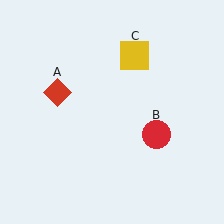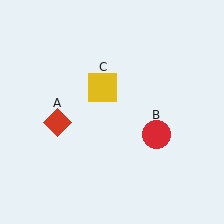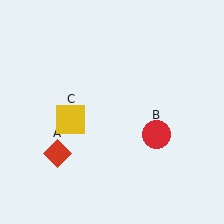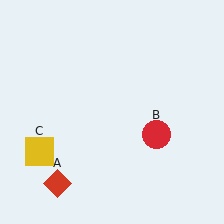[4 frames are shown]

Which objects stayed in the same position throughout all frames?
Red circle (object B) remained stationary.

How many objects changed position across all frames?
2 objects changed position: red diamond (object A), yellow square (object C).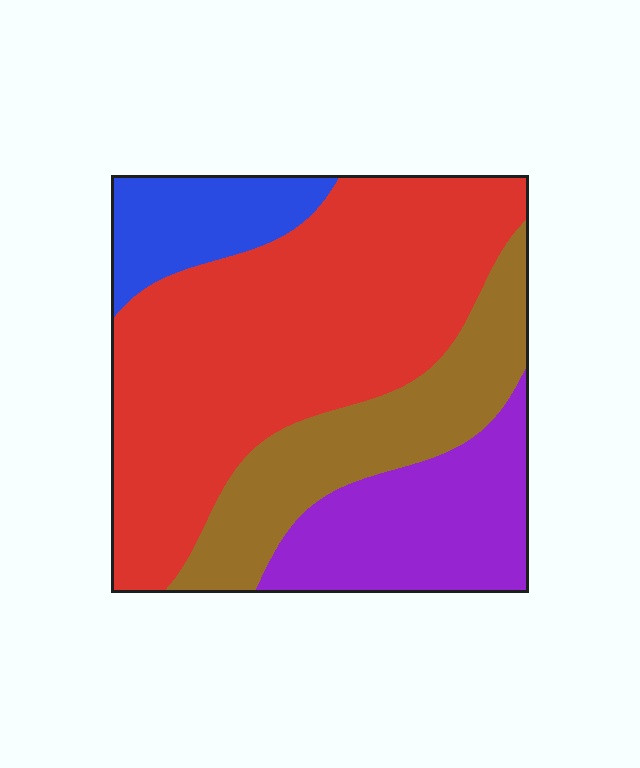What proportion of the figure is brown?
Brown covers about 20% of the figure.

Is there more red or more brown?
Red.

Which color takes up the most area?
Red, at roughly 50%.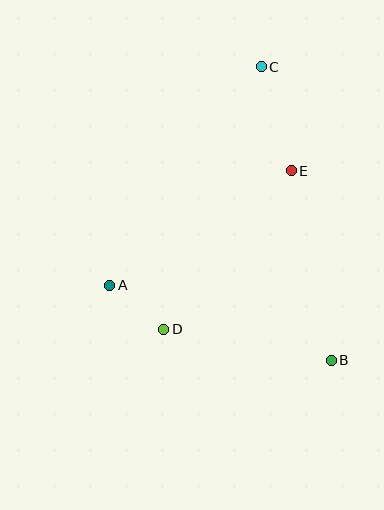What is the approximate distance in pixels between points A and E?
The distance between A and E is approximately 215 pixels.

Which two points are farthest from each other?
Points B and C are farthest from each other.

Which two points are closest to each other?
Points A and D are closest to each other.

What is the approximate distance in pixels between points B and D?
The distance between B and D is approximately 171 pixels.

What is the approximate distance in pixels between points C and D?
The distance between C and D is approximately 280 pixels.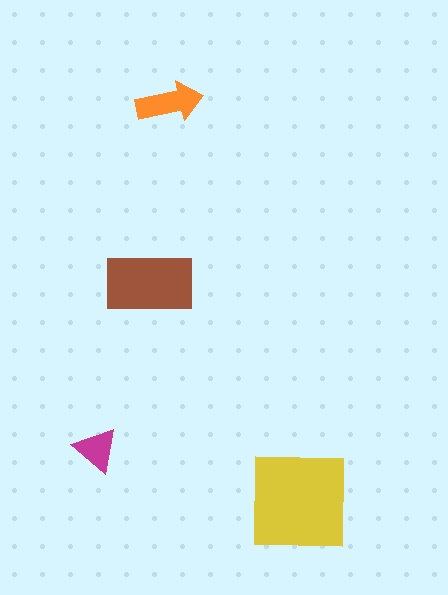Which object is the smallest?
The magenta triangle.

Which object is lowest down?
The yellow square is bottommost.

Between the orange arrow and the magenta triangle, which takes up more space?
The orange arrow.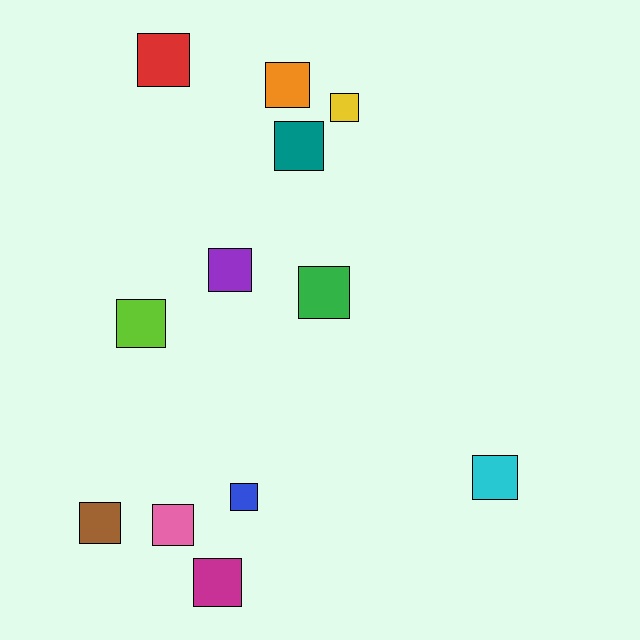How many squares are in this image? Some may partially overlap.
There are 12 squares.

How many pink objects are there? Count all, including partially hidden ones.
There is 1 pink object.